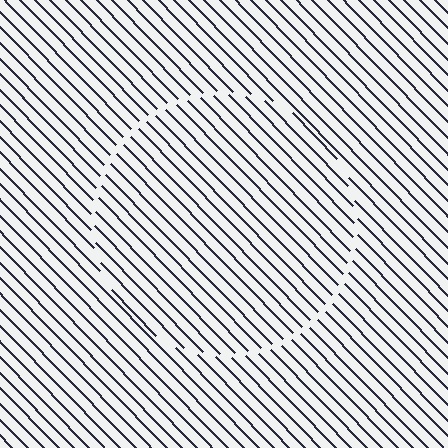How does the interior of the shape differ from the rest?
The interior of the shape contains the same grating, shifted by half a period — the contour is defined by the phase discontinuity where line-ends from the inner and outer gratings abut.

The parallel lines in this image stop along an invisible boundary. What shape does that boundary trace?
An illusory circle. The interior of the shape contains the same grating, shifted by half a period — the contour is defined by the phase discontinuity where line-ends from the inner and outer gratings abut.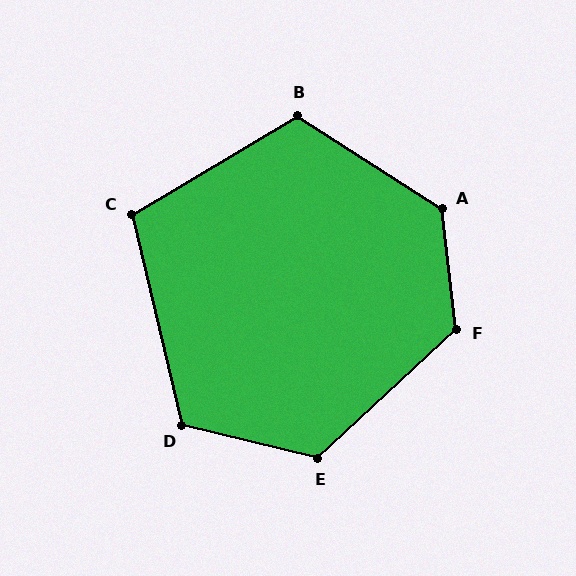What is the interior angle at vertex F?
Approximately 126 degrees (obtuse).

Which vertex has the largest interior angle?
A, at approximately 130 degrees.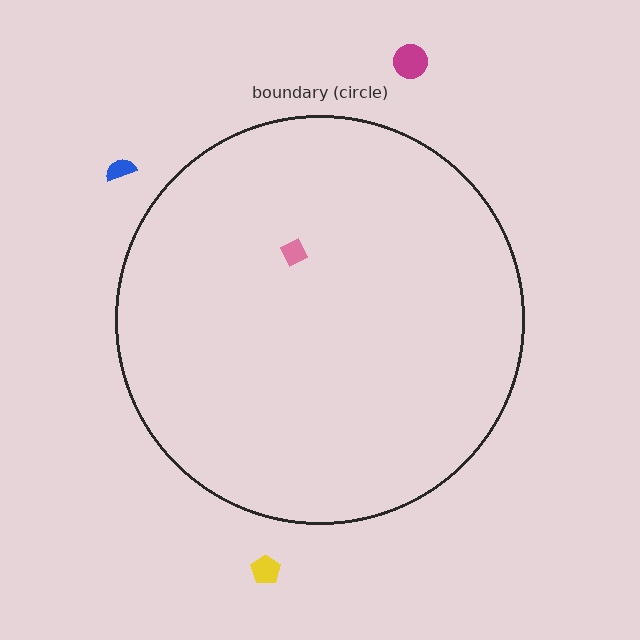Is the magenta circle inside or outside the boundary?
Outside.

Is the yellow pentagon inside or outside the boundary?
Outside.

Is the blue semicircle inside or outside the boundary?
Outside.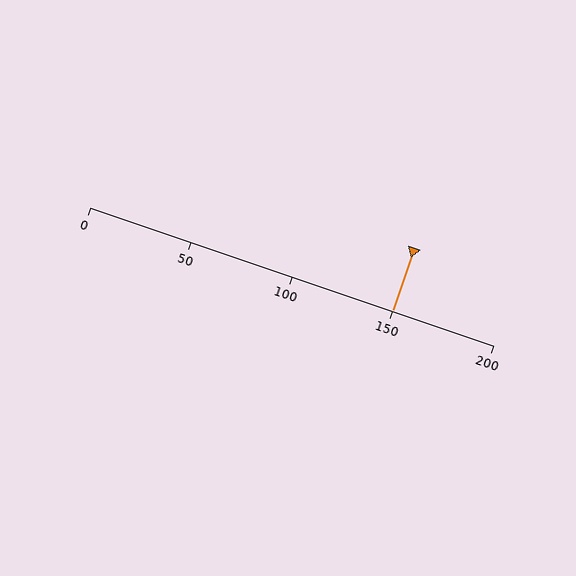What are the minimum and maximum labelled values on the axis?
The axis runs from 0 to 200.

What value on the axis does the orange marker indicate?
The marker indicates approximately 150.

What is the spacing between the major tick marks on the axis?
The major ticks are spaced 50 apart.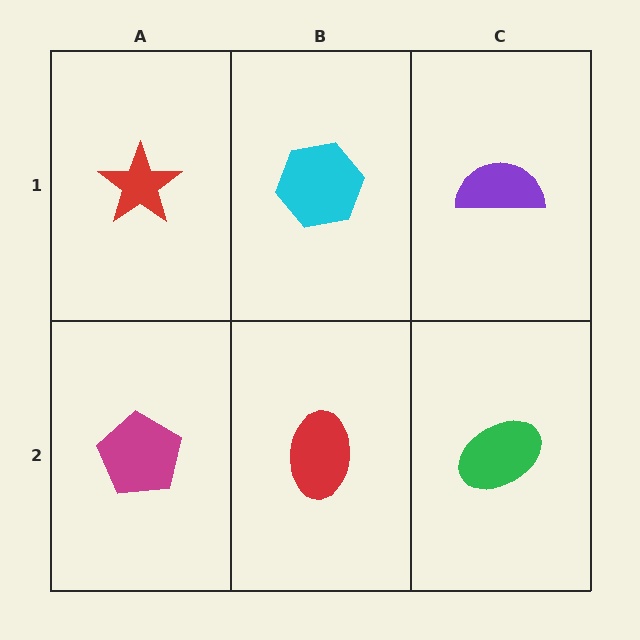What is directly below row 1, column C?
A green ellipse.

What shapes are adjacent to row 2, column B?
A cyan hexagon (row 1, column B), a magenta pentagon (row 2, column A), a green ellipse (row 2, column C).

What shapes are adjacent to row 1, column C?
A green ellipse (row 2, column C), a cyan hexagon (row 1, column B).